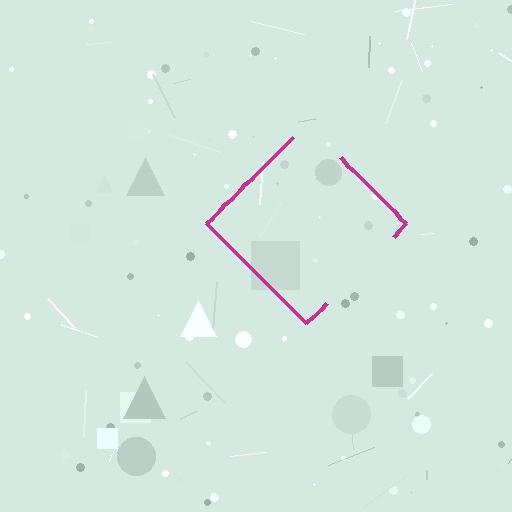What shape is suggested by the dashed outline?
The dashed outline suggests a diamond.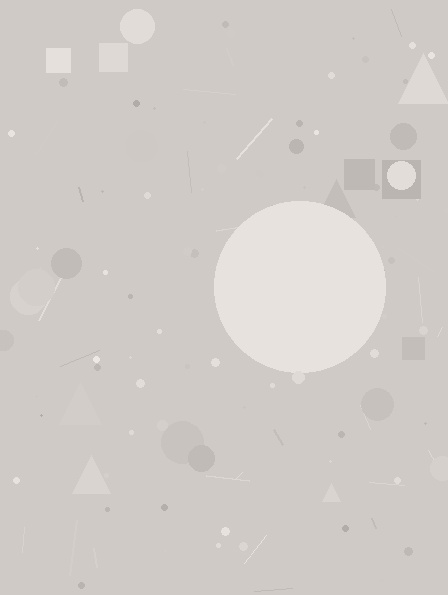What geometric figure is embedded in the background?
A circle is embedded in the background.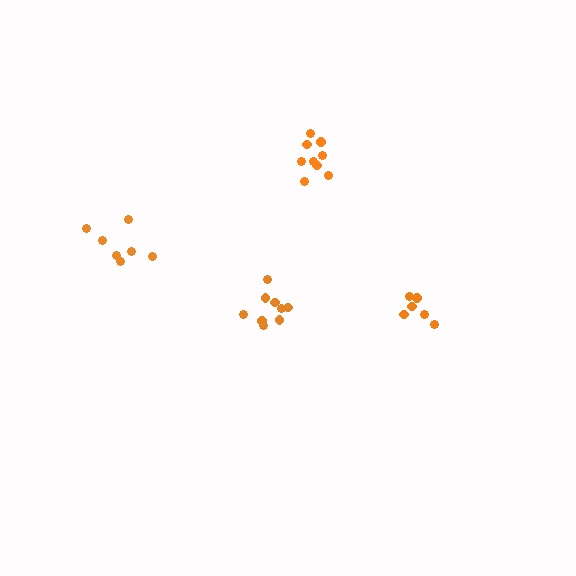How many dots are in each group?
Group 1: 6 dots, Group 2: 9 dots, Group 3: 7 dots, Group 4: 9 dots (31 total).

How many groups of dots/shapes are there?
There are 4 groups.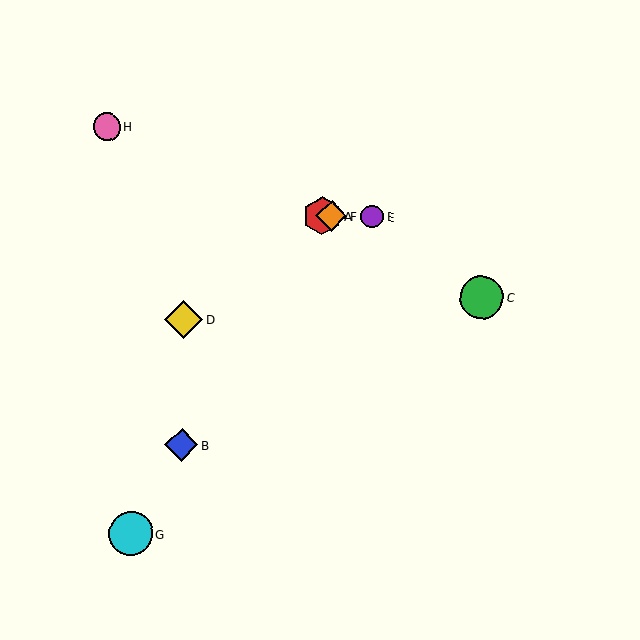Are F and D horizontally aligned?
No, F is at y≈216 and D is at y≈320.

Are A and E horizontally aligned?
Yes, both are at y≈216.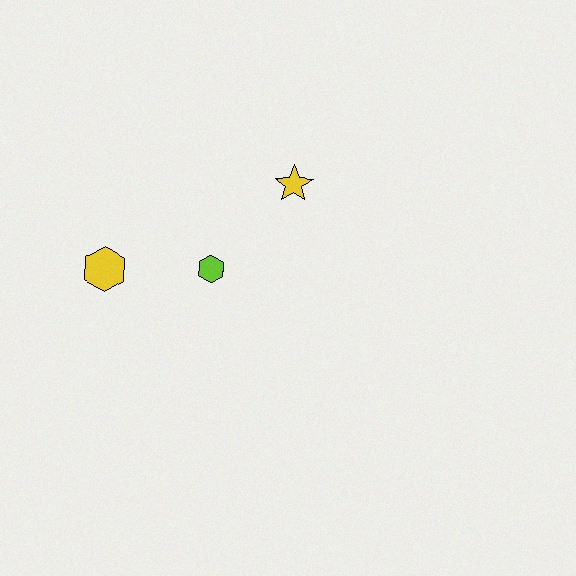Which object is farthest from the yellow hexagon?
The yellow star is farthest from the yellow hexagon.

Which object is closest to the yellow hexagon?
The lime hexagon is closest to the yellow hexagon.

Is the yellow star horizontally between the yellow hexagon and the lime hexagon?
No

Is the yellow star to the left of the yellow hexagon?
No